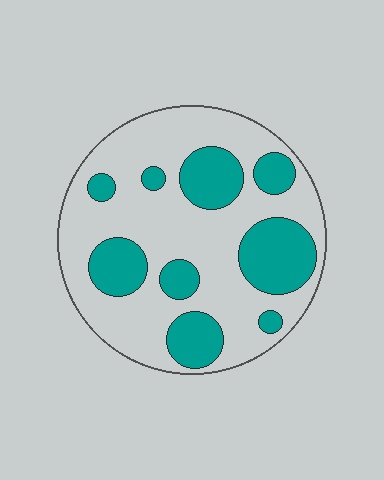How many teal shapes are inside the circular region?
9.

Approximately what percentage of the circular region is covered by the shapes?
Approximately 30%.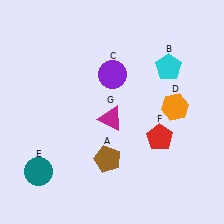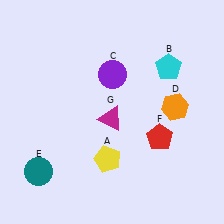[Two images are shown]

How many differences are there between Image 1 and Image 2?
There is 1 difference between the two images.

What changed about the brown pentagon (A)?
In Image 1, A is brown. In Image 2, it changed to yellow.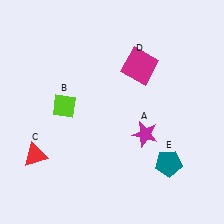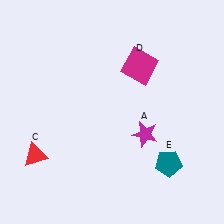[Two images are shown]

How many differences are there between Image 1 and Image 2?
There is 1 difference between the two images.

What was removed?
The lime diamond (B) was removed in Image 2.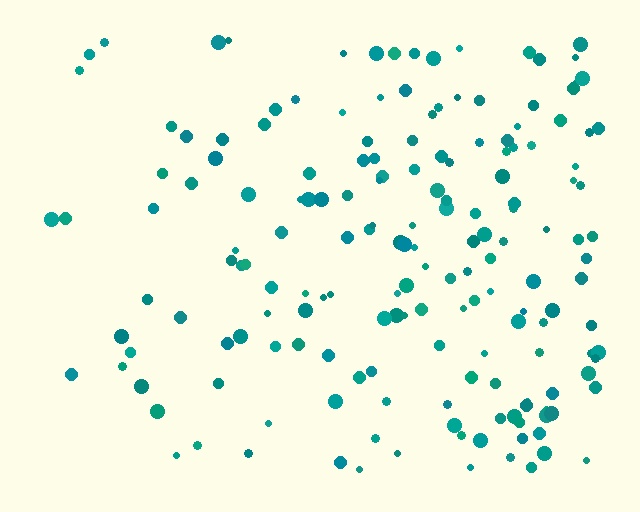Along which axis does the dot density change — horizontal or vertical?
Horizontal.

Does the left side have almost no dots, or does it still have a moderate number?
Still a moderate number, just noticeably fewer than the right.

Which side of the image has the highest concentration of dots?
The right.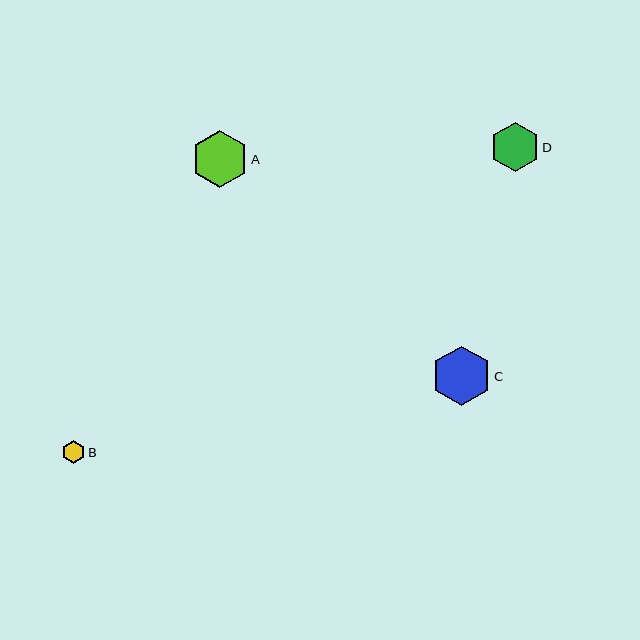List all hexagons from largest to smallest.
From largest to smallest: C, A, D, B.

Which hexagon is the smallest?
Hexagon B is the smallest with a size of approximately 23 pixels.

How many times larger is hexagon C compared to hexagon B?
Hexagon C is approximately 2.6 times the size of hexagon B.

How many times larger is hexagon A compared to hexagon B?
Hexagon A is approximately 2.5 times the size of hexagon B.